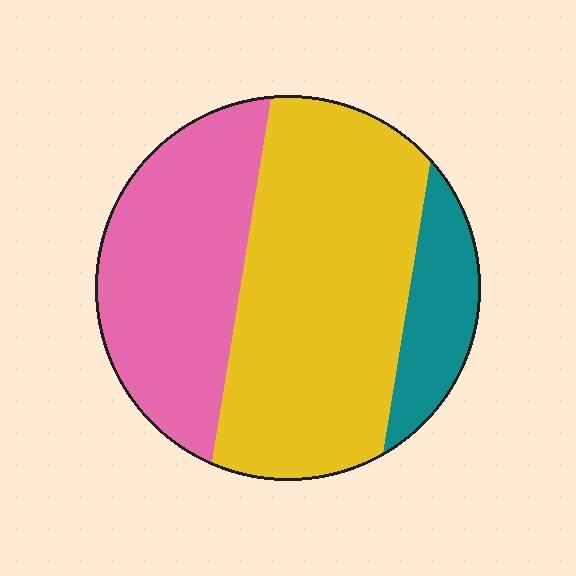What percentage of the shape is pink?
Pink takes up about one third (1/3) of the shape.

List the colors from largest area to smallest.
From largest to smallest: yellow, pink, teal.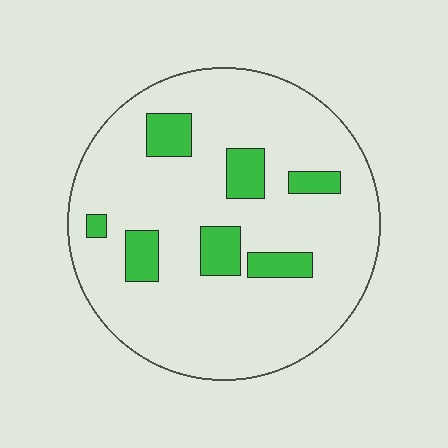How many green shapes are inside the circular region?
7.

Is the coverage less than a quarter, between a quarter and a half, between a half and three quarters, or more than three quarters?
Less than a quarter.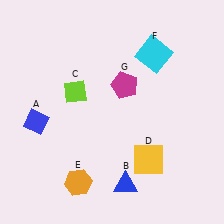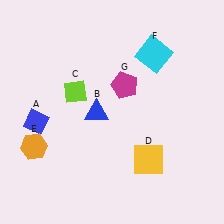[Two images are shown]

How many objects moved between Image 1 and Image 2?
2 objects moved between the two images.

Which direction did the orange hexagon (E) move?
The orange hexagon (E) moved left.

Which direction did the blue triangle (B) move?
The blue triangle (B) moved up.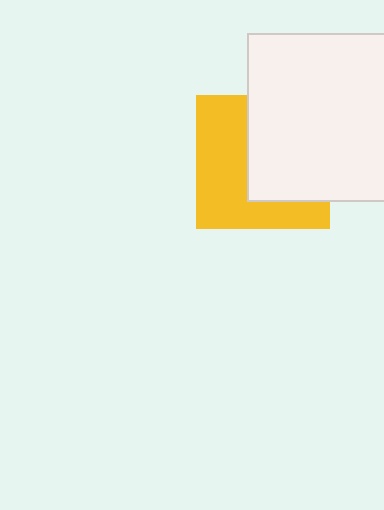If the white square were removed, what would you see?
You would see the complete yellow square.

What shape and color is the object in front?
The object in front is a white square.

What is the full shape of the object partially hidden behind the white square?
The partially hidden object is a yellow square.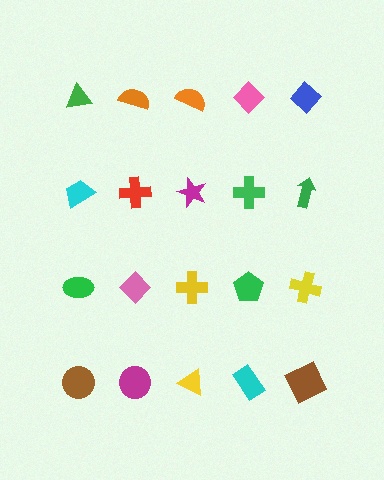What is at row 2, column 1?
A cyan trapezoid.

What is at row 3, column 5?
A yellow cross.